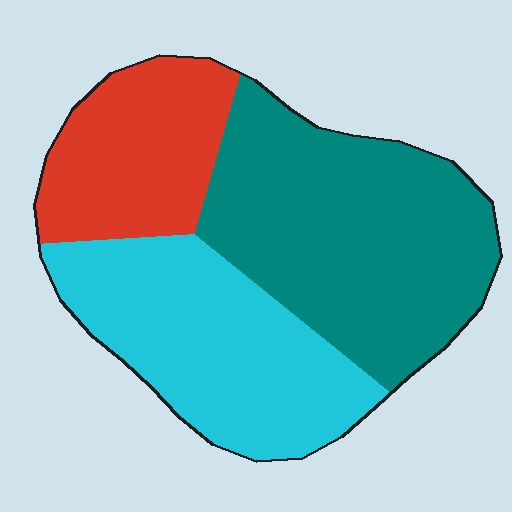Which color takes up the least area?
Red, at roughly 20%.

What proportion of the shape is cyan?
Cyan takes up about one third (1/3) of the shape.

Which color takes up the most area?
Teal, at roughly 45%.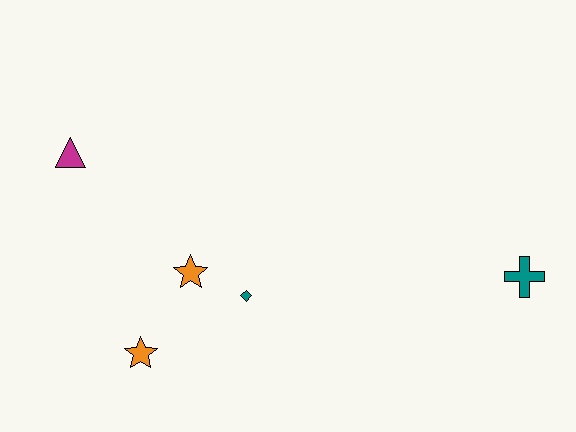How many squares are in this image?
There are no squares.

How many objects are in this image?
There are 5 objects.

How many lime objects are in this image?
There are no lime objects.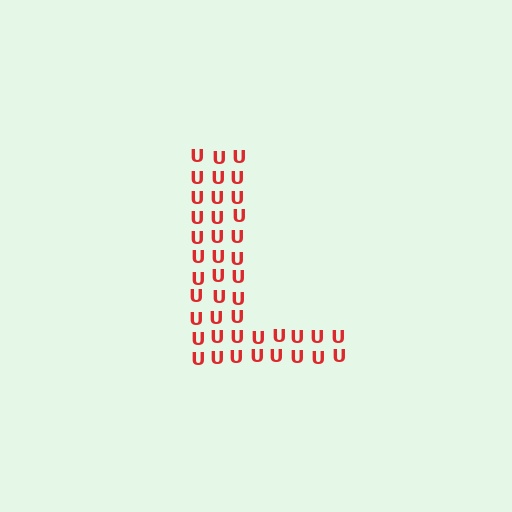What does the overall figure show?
The overall figure shows the letter L.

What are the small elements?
The small elements are letter U's.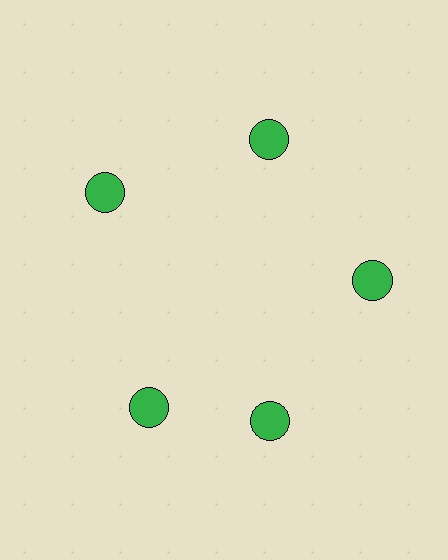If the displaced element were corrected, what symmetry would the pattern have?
It would have 5-fold rotational symmetry — the pattern would map onto itself every 72 degrees.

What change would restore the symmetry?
The symmetry would be restored by rotating it back into even spacing with its neighbors so that all 5 circles sit at equal angles and equal distance from the center.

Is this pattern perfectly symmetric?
No. The 5 green circles are arranged in a ring, but one element near the 8 o'clock position is rotated out of alignment along the ring, breaking the 5-fold rotational symmetry.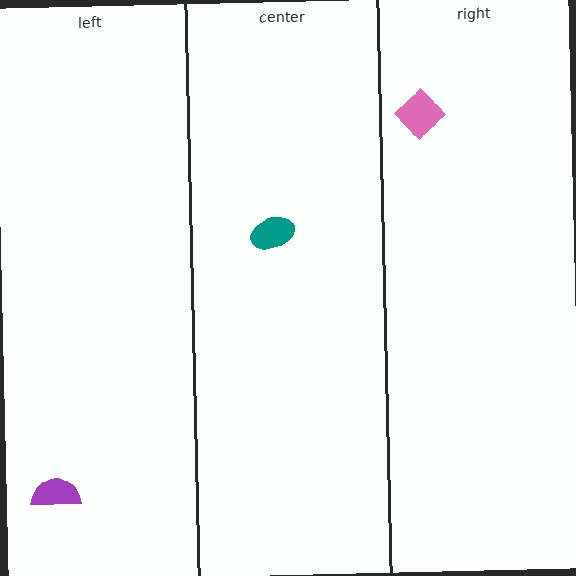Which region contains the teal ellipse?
The center region.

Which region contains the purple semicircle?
The left region.